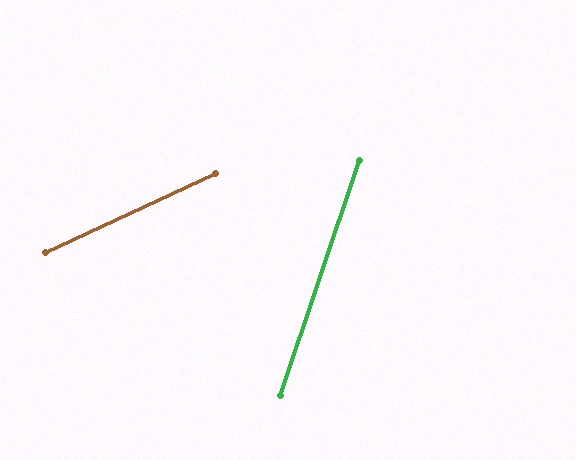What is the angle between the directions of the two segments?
Approximately 46 degrees.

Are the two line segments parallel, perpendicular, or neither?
Neither parallel nor perpendicular — they differ by about 46°.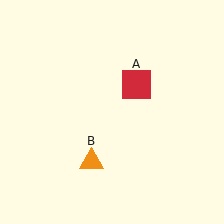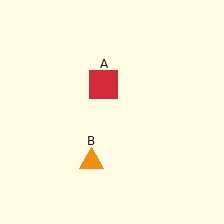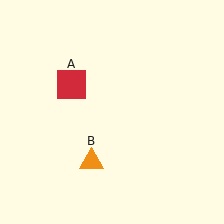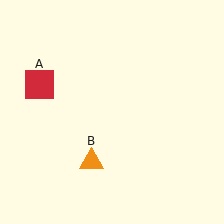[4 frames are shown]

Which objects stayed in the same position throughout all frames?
Orange triangle (object B) remained stationary.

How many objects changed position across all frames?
1 object changed position: red square (object A).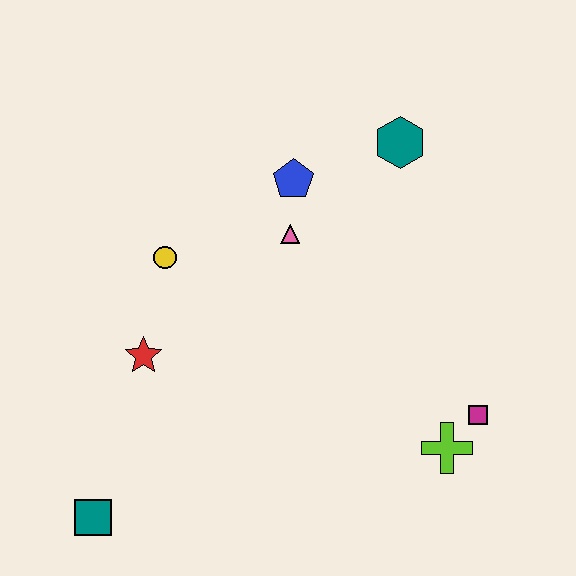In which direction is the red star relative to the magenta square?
The red star is to the left of the magenta square.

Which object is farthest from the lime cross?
The teal square is farthest from the lime cross.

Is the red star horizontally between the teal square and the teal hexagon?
Yes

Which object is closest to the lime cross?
The magenta square is closest to the lime cross.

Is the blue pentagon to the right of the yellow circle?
Yes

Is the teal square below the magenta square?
Yes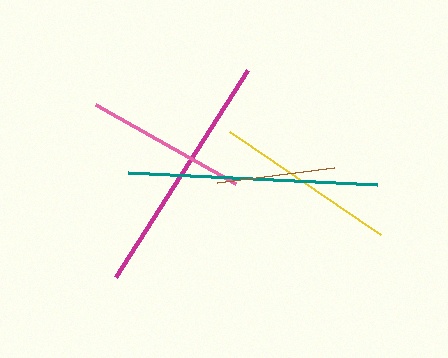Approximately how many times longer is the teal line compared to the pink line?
The teal line is approximately 1.6 times the length of the pink line.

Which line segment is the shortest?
The brown line is the shortest at approximately 118 pixels.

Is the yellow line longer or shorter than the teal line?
The teal line is longer than the yellow line.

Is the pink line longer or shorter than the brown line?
The pink line is longer than the brown line.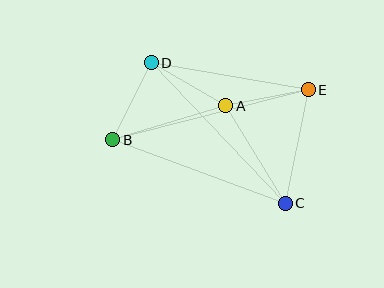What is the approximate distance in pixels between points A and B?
The distance between A and B is approximately 118 pixels.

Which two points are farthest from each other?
Points B and E are farthest from each other.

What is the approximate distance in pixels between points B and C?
The distance between B and C is approximately 184 pixels.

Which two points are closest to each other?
Points A and E are closest to each other.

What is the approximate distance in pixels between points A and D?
The distance between A and D is approximately 86 pixels.